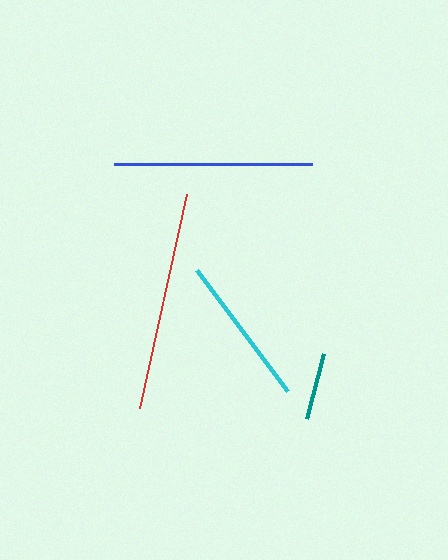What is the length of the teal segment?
The teal segment is approximately 68 pixels long.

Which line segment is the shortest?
The teal line is the shortest at approximately 68 pixels.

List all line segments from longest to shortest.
From longest to shortest: red, blue, cyan, teal.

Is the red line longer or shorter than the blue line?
The red line is longer than the blue line.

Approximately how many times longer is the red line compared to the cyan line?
The red line is approximately 1.4 times the length of the cyan line.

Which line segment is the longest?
The red line is the longest at approximately 219 pixels.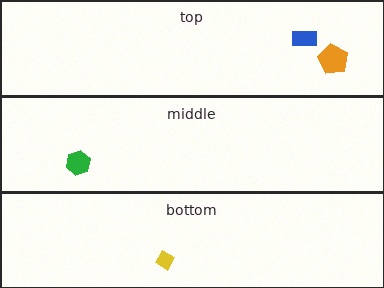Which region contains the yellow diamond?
The bottom region.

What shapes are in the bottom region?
The yellow diamond.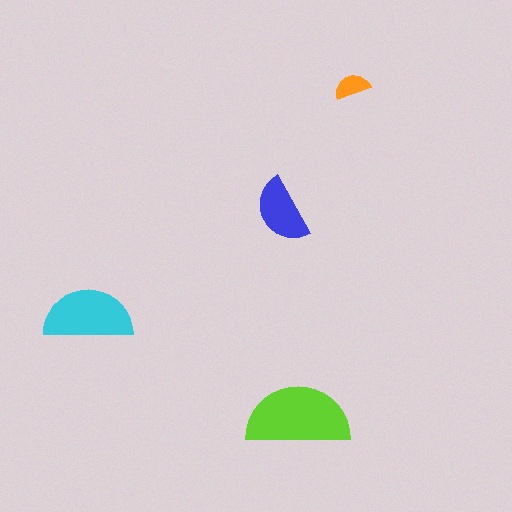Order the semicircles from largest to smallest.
the lime one, the cyan one, the blue one, the orange one.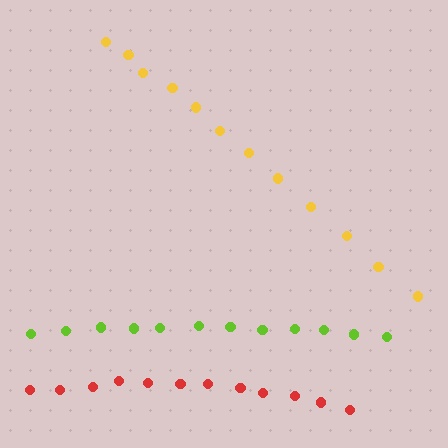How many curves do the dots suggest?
There are 3 distinct paths.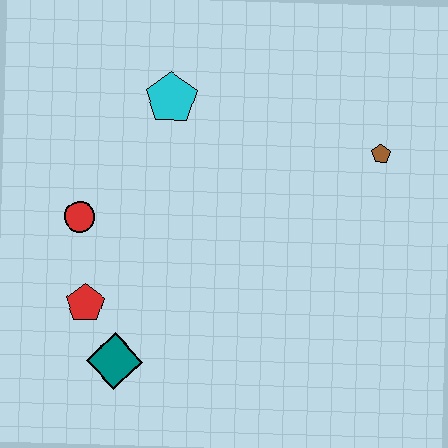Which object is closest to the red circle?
The red pentagon is closest to the red circle.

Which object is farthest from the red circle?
The brown pentagon is farthest from the red circle.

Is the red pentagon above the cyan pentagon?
No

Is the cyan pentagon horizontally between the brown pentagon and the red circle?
Yes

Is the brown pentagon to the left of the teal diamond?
No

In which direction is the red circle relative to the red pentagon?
The red circle is above the red pentagon.